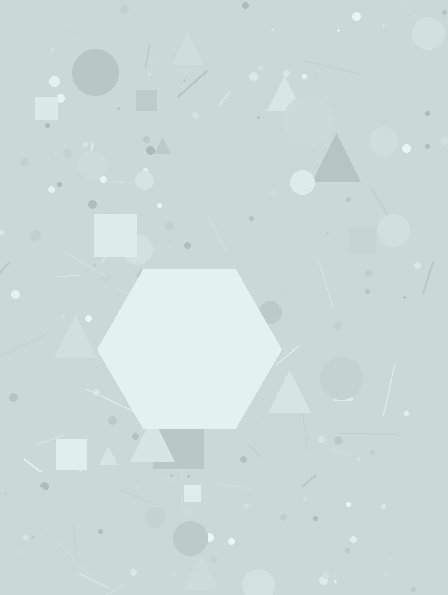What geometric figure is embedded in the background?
A hexagon is embedded in the background.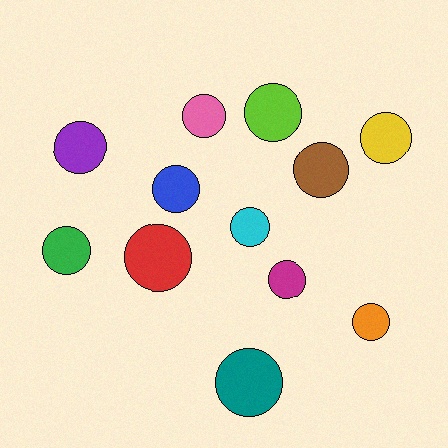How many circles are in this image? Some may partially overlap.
There are 12 circles.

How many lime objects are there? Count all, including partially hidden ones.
There is 1 lime object.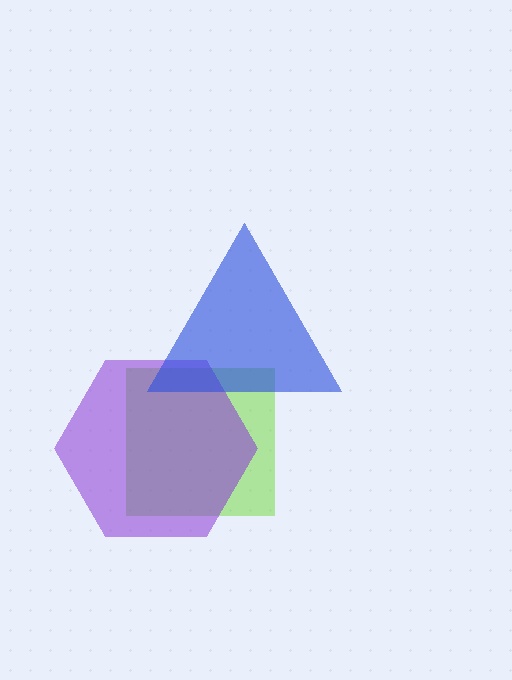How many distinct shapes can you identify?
There are 3 distinct shapes: a lime square, a purple hexagon, a blue triangle.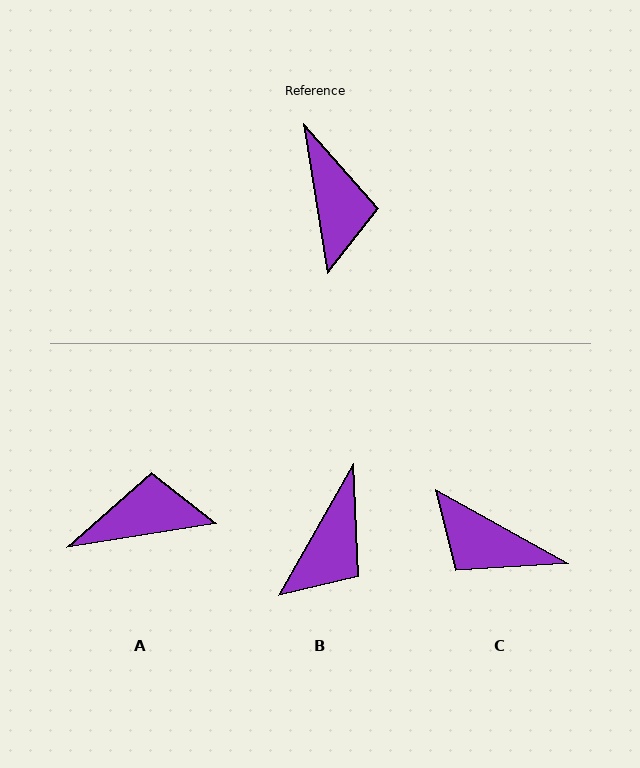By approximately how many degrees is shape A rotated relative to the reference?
Approximately 90 degrees counter-clockwise.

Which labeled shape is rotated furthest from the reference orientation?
C, about 128 degrees away.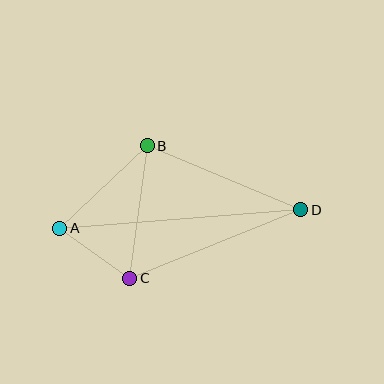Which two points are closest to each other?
Points A and C are closest to each other.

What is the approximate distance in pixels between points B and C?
The distance between B and C is approximately 133 pixels.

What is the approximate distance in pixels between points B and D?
The distance between B and D is approximately 166 pixels.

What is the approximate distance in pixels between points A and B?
The distance between A and B is approximately 120 pixels.